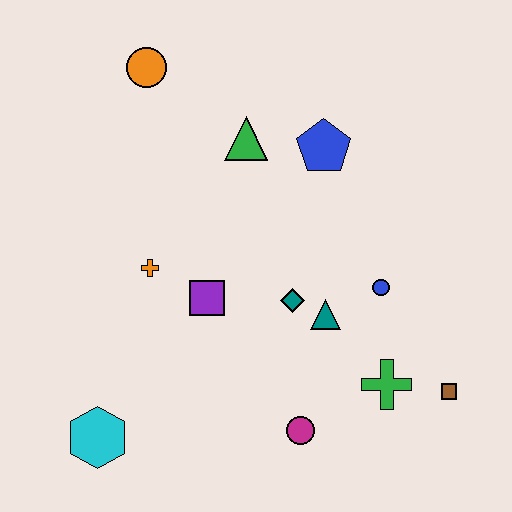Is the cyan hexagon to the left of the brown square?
Yes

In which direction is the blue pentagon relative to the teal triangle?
The blue pentagon is above the teal triangle.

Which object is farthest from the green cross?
The orange circle is farthest from the green cross.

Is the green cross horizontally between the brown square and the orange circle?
Yes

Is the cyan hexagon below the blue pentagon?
Yes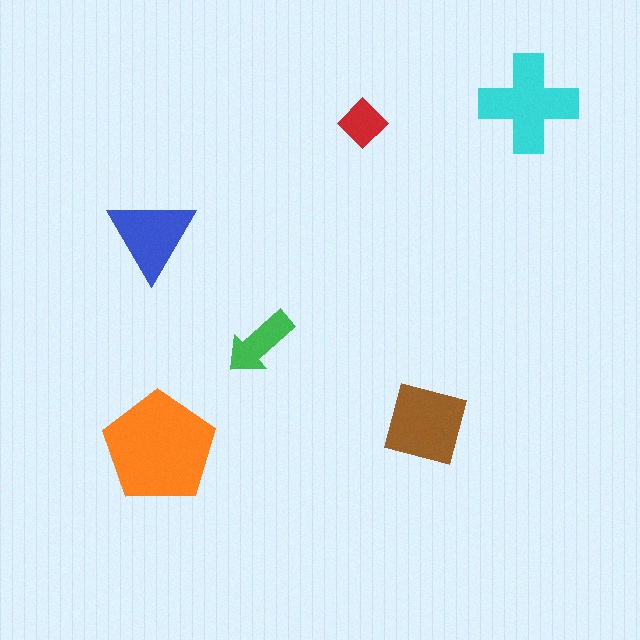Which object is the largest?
The orange pentagon.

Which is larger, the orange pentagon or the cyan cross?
The orange pentagon.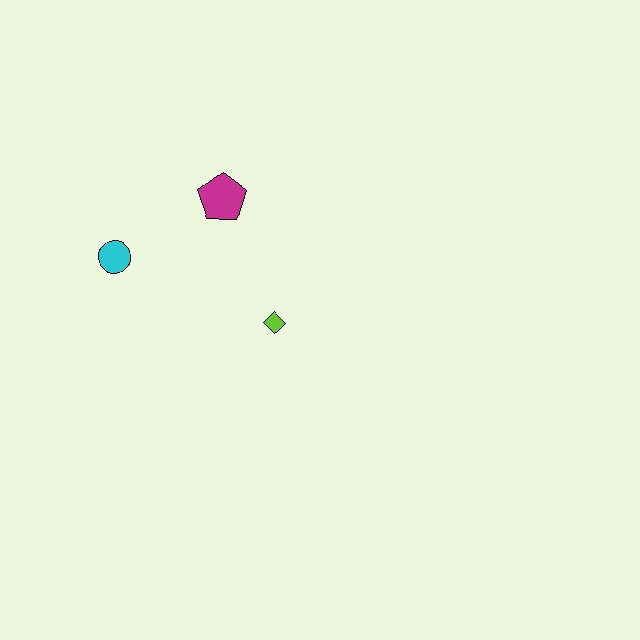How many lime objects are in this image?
There is 1 lime object.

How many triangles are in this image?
There are no triangles.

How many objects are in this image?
There are 3 objects.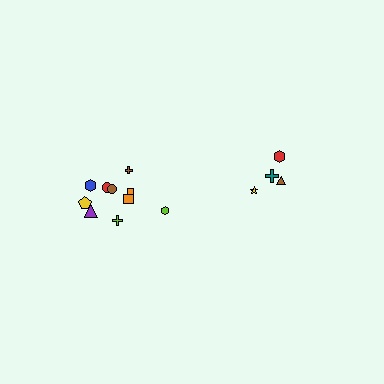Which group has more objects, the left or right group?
The left group.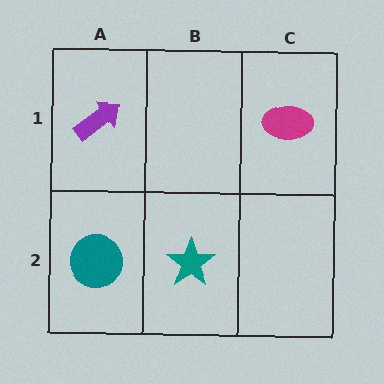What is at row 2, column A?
A teal circle.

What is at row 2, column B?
A teal star.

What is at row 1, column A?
A purple arrow.